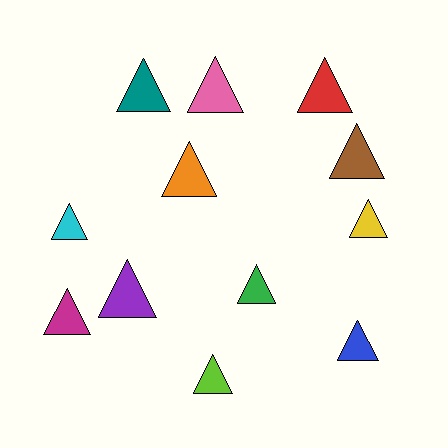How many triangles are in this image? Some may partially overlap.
There are 12 triangles.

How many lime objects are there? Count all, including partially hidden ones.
There is 1 lime object.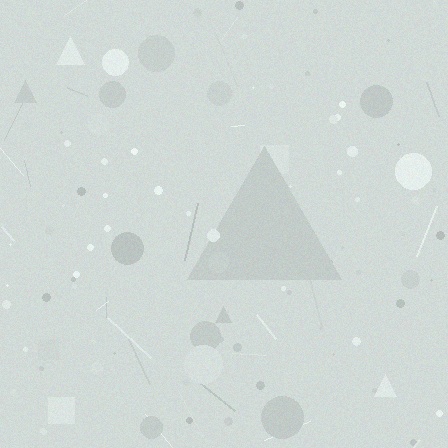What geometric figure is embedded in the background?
A triangle is embedded in the background.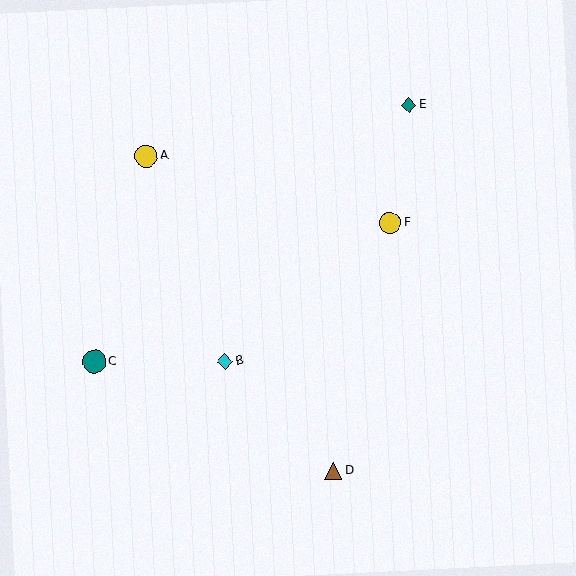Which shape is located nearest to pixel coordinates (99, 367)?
The teal circle (labeled C) at (94, 361) is nearest to that location.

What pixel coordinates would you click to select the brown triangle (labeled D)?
Click at (333, 471) to select the brown triangle D.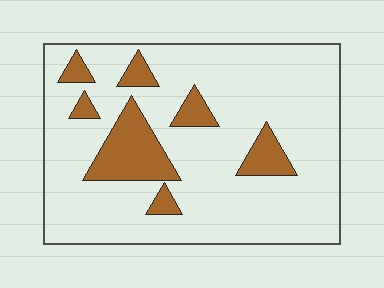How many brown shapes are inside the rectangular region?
7.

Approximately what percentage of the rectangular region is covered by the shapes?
Approximately 15%.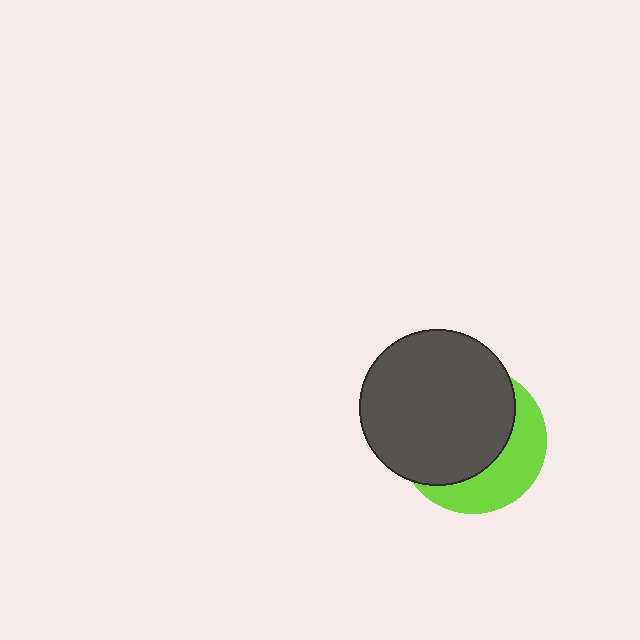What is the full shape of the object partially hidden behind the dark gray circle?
The partially hidden object is a lime circle.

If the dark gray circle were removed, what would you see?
You would see the complete lime circle.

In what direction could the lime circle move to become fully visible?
The lime circle could move toward the lower-right. That would shift it out from behind the dark gray circle entirely.